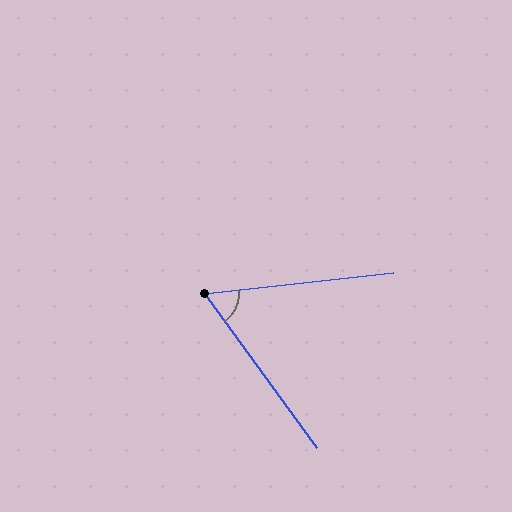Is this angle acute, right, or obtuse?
It is acute.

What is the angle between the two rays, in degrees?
Approximately 61 degrees.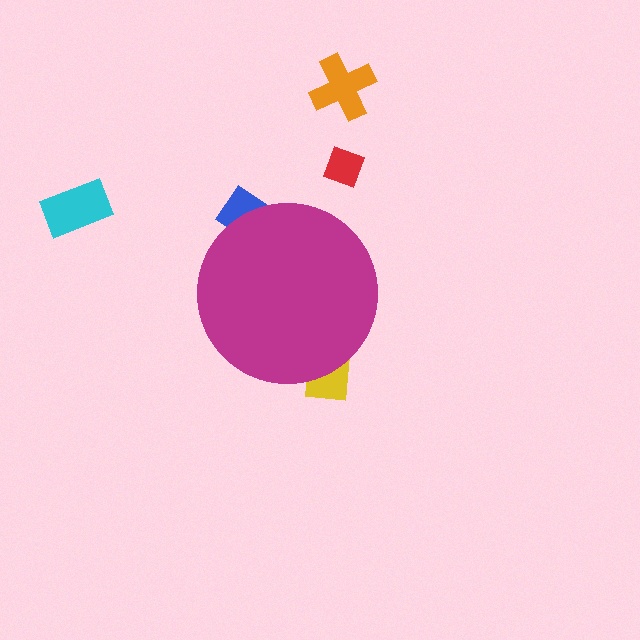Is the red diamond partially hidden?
No, the red diamond is fully visible.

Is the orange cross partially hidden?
No, the orange cross is fully visible.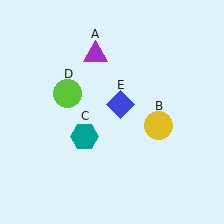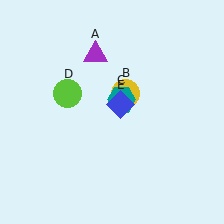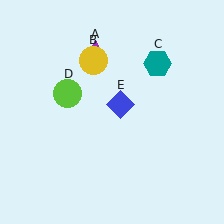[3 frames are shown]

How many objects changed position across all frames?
2 objects changed position: yellow circle (object B), teal hexagon (object C).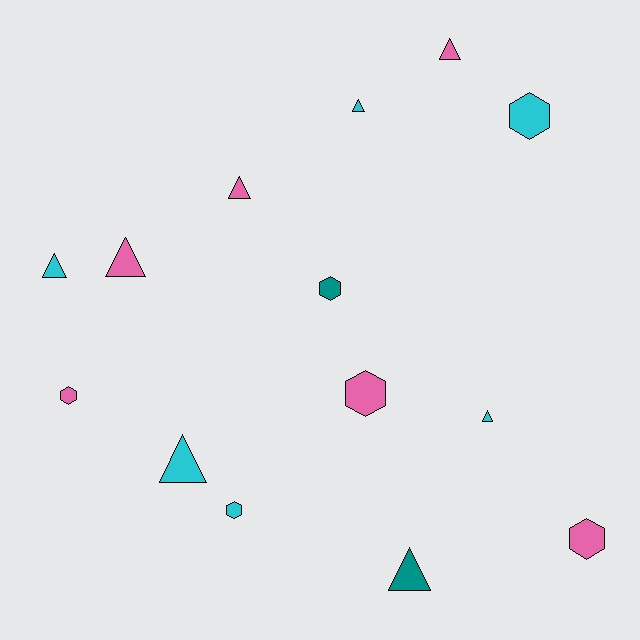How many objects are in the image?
There are 14 objects.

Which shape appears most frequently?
Triangle, with 8 objects.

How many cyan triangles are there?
There are 4 cyan triangles.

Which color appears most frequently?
Pink, with 6 objects.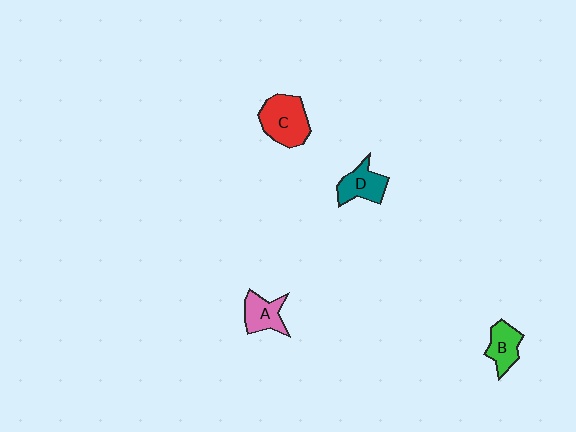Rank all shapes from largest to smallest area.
From largest to smallest: C (red), D (teal), A (pink), B (green).